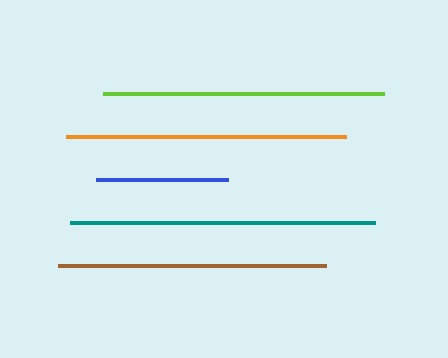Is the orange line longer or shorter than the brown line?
The orange line is longer than the brown line.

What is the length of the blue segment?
The blue segment is approximately 132 pixels long.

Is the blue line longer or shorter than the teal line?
The teal line is longer than the blue line.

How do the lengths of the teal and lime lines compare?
The teal and lime lines are approximately the same length.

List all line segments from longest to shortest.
From longest to shortest: teal, lime, orange, brown, blue.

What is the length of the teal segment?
The teal segment is approximately 305 pixels long.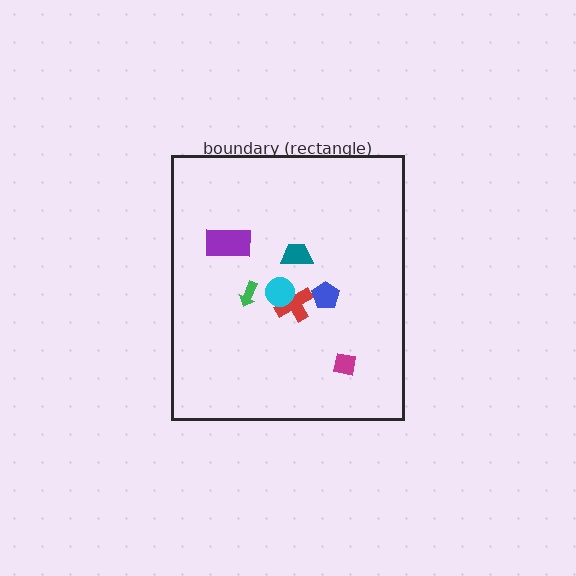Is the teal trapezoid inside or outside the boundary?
Inside.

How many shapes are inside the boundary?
7 inside, 0 outside.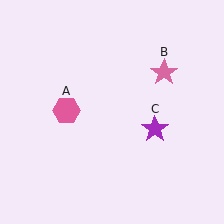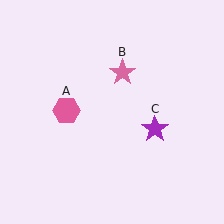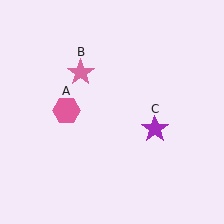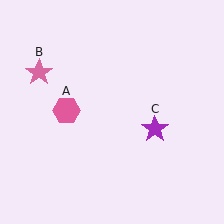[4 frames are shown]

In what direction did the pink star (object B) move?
The pink star (object B) moved left.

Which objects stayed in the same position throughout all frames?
Pink hexagon (object A) and purple star (object C) remained stationary.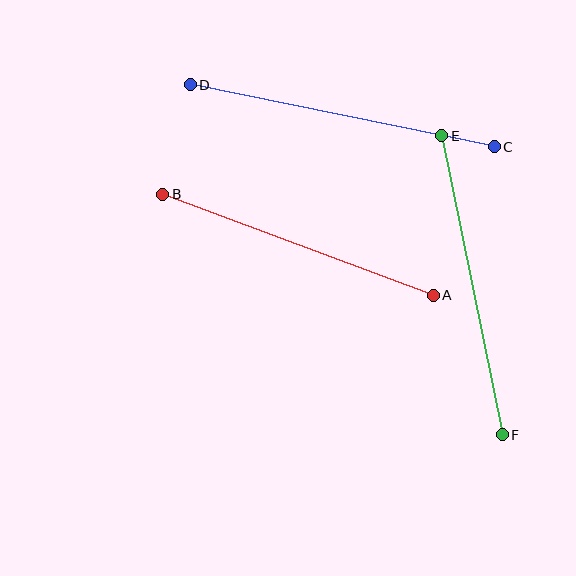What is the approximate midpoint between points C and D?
The midpoint is at approximately (342, 116) pixels.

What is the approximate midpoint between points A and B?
The midpoint is at approximately (298, 245) pixels.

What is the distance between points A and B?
The distance is approximately 289 pixels.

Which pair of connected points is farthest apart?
Points C and D are farthest apart.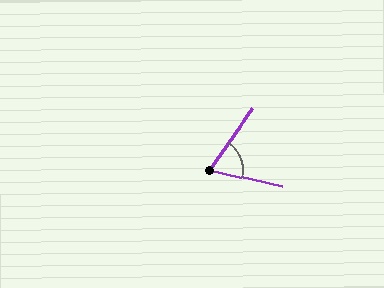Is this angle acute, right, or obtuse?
It is acute.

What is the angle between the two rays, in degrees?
Approximately 68 degrees.